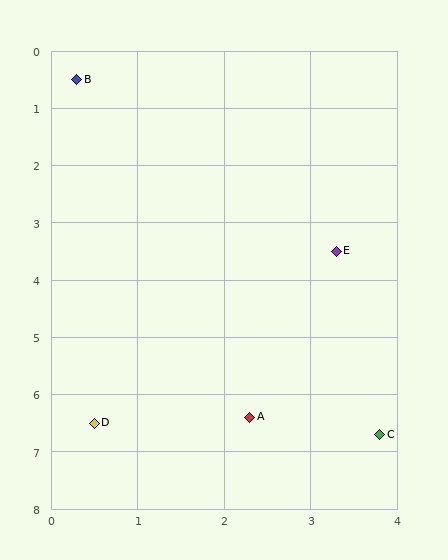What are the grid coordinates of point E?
Point E is at approximately (3.3, 3.5).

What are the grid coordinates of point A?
Point A is at approximately (2.3, 6.4).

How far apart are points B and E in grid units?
Points B and E are about 4.2 grid units apart.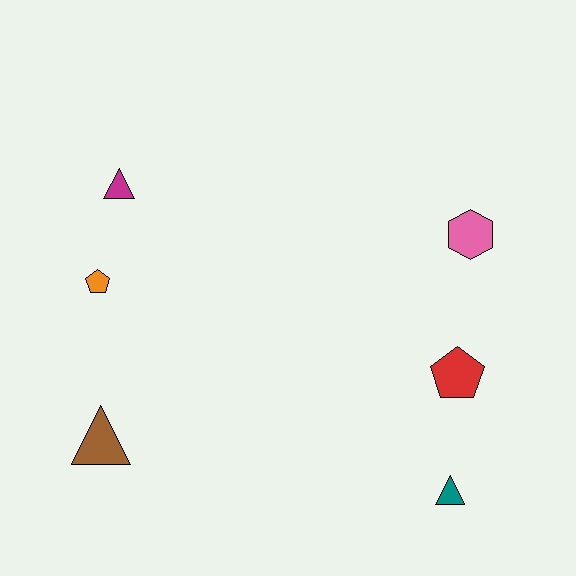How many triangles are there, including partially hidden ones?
There are 3 triangles.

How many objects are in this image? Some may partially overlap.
There are 6 objects.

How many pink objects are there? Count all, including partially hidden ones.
There is 1 pink object.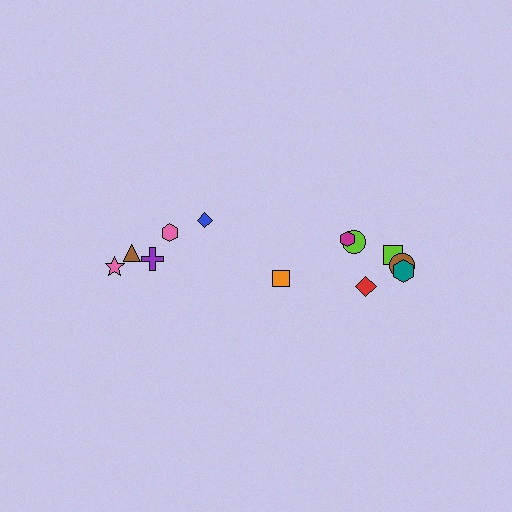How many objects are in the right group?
There are 7 objects.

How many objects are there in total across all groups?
There are 12 objects.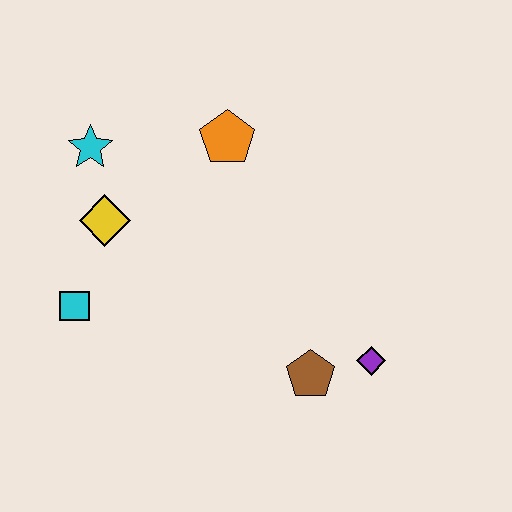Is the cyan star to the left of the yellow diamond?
Yes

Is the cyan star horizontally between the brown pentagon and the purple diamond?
No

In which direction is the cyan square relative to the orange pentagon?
The cyan square is below the orange pentagon.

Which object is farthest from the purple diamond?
The cyan star is farthest from the purple diamond.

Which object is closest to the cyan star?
The yellow diamond is closest to the cyan star.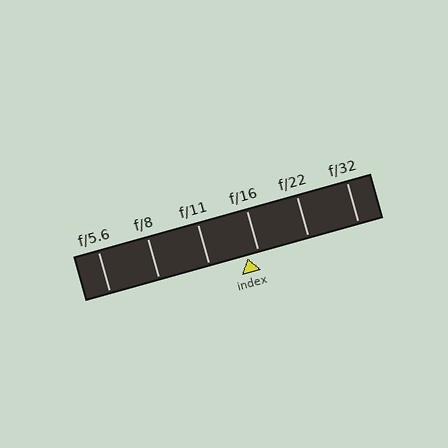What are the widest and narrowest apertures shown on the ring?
The widest aperture shown is f/5.6 and the narrowest is f/32.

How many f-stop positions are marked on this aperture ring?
There are 6 f-stop positions marked.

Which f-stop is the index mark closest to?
The index mark is closest to f/16.